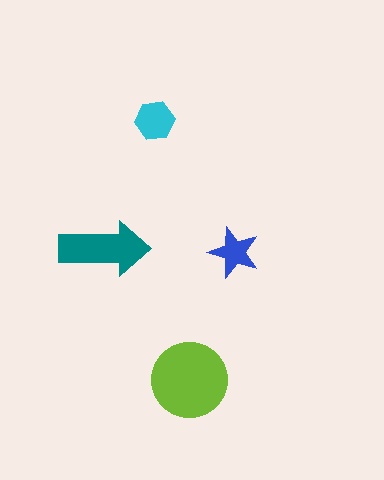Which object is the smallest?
The blue star.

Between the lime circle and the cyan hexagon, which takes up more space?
The lime circle.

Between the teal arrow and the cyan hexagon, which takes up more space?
The teal arrow.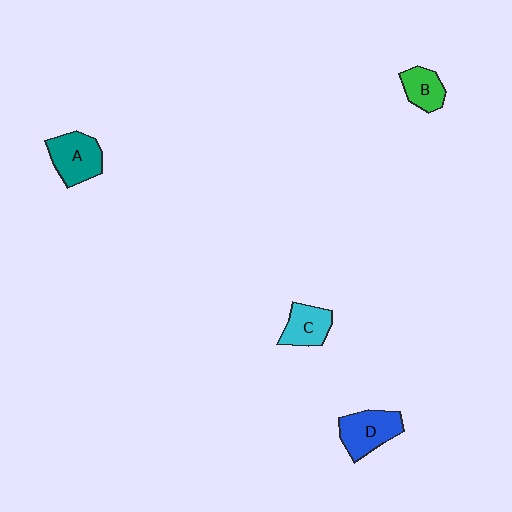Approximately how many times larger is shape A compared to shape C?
Approximately 1.3 times.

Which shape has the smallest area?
Shape B (green).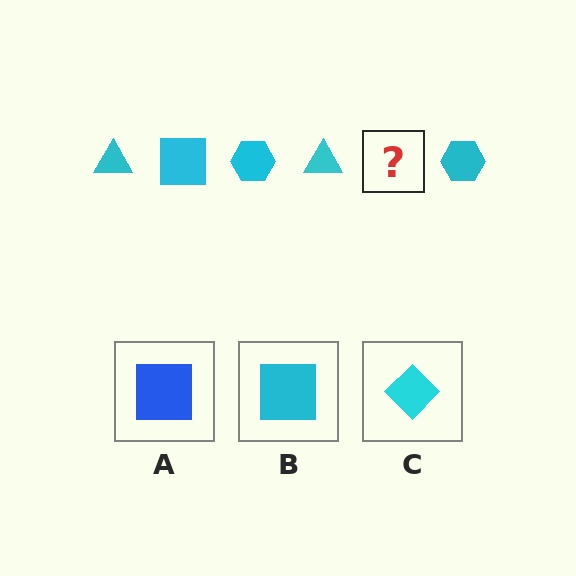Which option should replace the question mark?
Option B.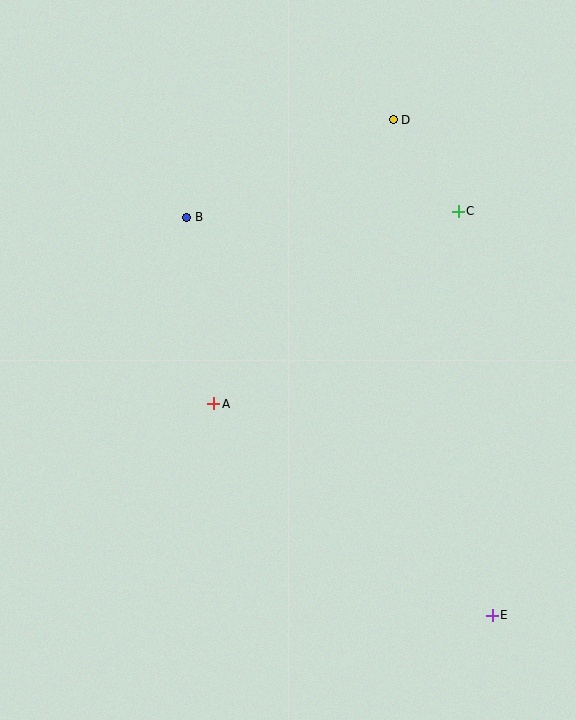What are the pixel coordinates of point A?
Point A is at (214, 404).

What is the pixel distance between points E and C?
The distance between E and C is 406 pixels.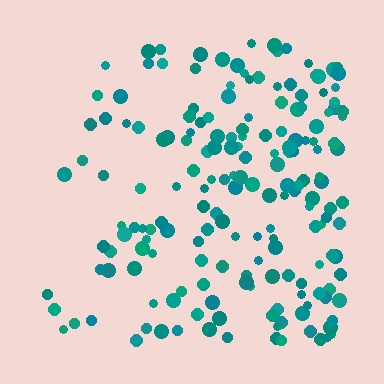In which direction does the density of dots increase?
From left to right, with the right side densest.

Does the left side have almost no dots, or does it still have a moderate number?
Still a moderate number, just noticeably fewer than the right.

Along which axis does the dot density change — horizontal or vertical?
Horizontal.